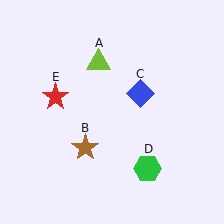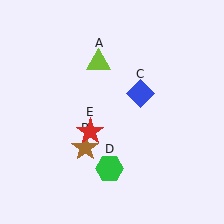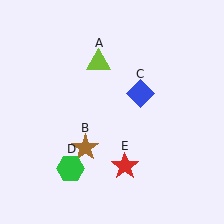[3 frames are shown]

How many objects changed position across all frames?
2 objects changed position: green hexagon (object D), red star (object E).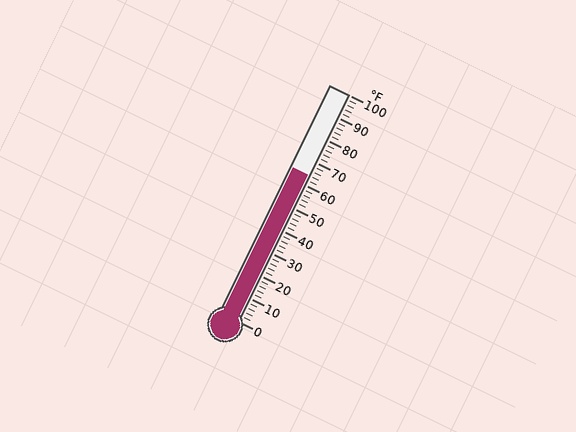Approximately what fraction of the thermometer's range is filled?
The thermometer is filled to approximately 65% of its range.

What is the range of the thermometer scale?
The thermometer scale ranges from 0°F to 100°F.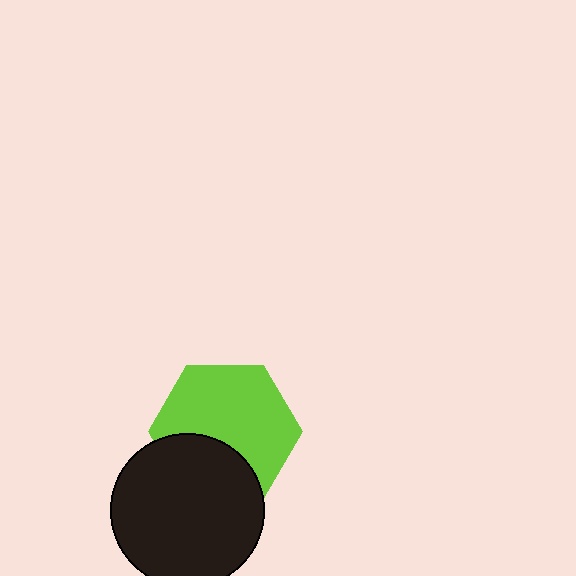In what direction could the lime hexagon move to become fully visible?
The lime hexagon could move up. That would shift it out from behind the black circle entirely.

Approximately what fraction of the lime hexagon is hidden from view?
Roughly 33% of the lime hexagon is hidden behind the black circle.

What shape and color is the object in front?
The object in front is a black circle.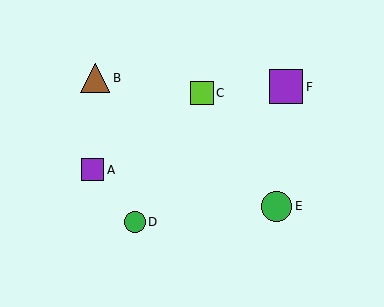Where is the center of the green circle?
The center of the green circle is at (135, 222).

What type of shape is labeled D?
Shape D is a green circle.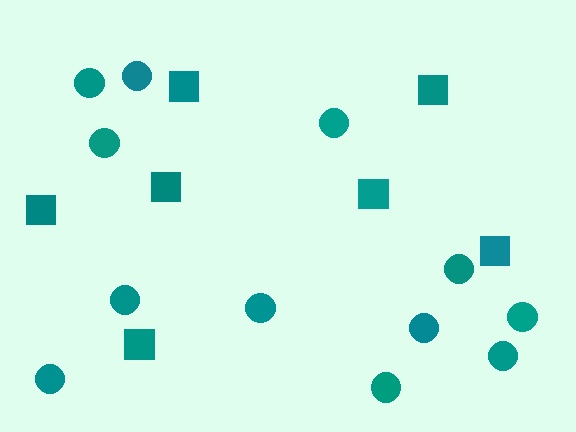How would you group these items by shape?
There are 2 groups: one group of circles (12) and one group of squares (7).